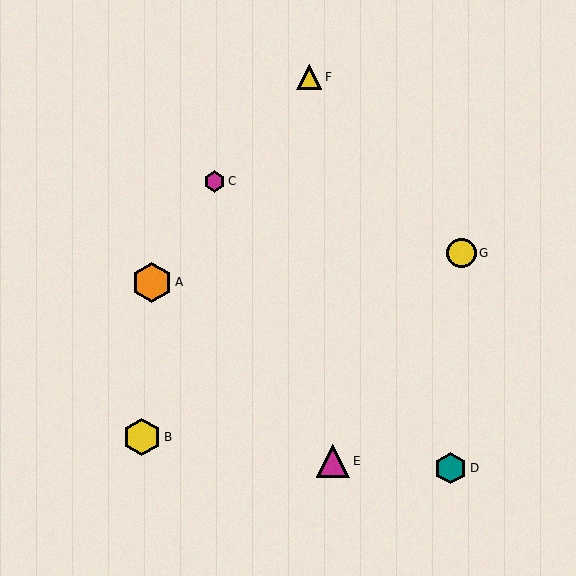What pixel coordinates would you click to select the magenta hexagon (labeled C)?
Click at (215, 181) to select the magenta hexagon C.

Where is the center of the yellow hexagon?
The center of the yellow hexagon is at (142, 437).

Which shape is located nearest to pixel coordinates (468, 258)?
The yellow circle (labeled G) at (461, 253) is nearest to that location.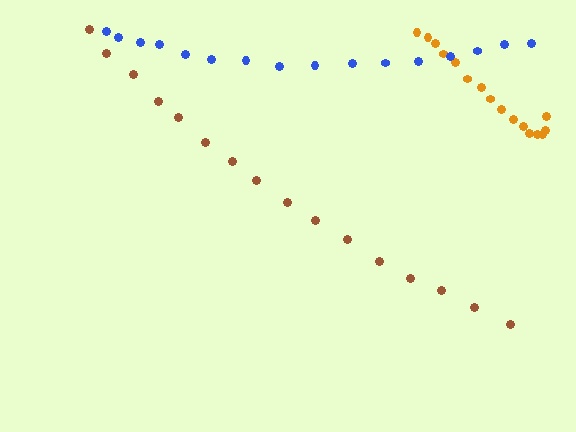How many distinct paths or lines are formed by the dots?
There are 3 distinct paths.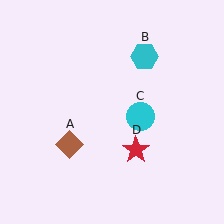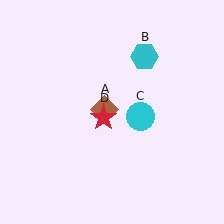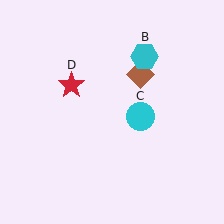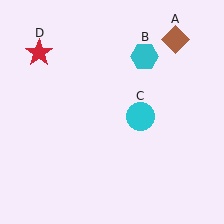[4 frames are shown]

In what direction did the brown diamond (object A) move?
The brown diamond (object A) moved up and to the right.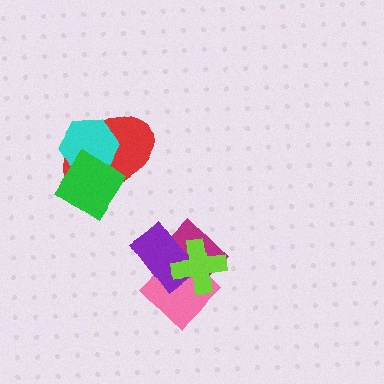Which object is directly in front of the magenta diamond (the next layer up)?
The pink diamond is directly in front of the magenta diamond.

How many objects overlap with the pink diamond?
3 objects overlap with the pink diamond.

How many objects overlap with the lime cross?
3 objects overlap with the lime cross.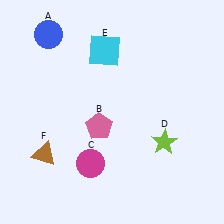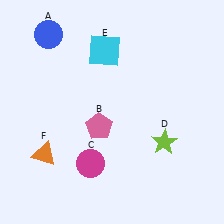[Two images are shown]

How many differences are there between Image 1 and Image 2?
There is 1 difference between the two images.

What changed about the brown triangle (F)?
In Image 1, F is brown. In Image 2, it changed to orange.